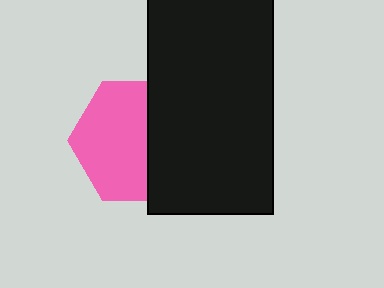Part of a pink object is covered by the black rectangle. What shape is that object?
It is a hexagon.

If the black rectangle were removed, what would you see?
You would see the complete pink hexagon.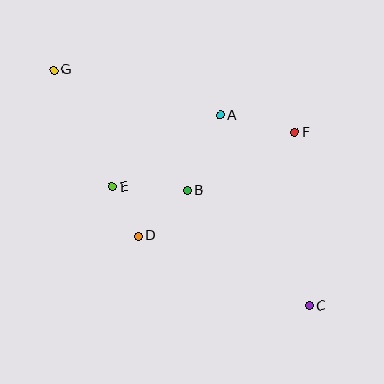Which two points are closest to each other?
Points D and E are closest to each other.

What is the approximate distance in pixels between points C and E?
The distance between C and E is approximately 230 pixels.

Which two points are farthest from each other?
Points C and G are farthest from each other.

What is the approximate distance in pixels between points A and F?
The distance between A and F is approximately 77 pixels.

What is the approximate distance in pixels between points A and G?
The distance between A and G is approximately 173 pixels.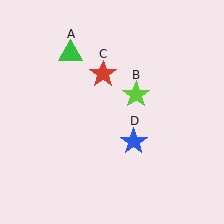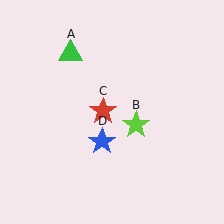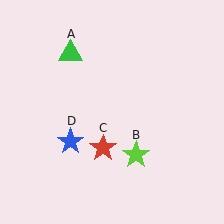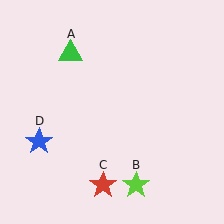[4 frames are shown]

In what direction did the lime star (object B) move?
The lime star (object B) moved down.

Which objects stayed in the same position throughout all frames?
Green triangle (object A) remained stationary.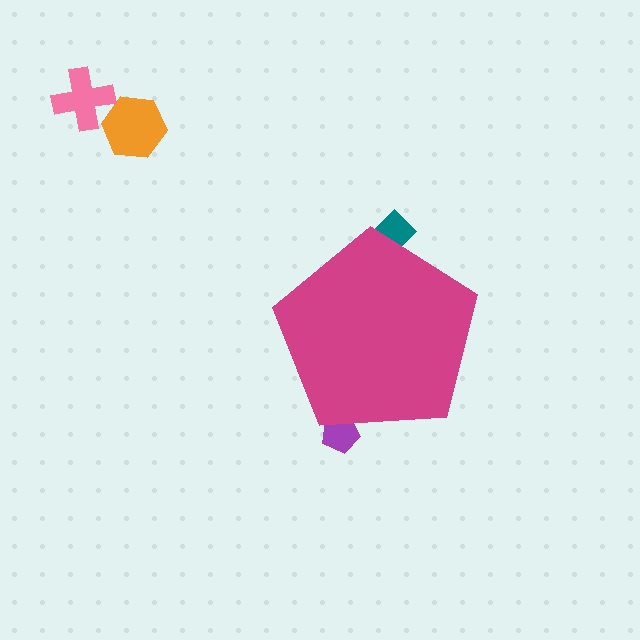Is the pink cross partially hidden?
No, the pink cross is fully visible.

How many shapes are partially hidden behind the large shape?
2 shapes are partially hidden.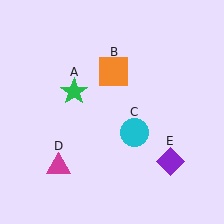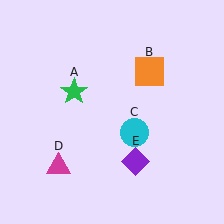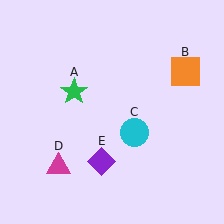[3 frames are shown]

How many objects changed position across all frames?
2 objects changed position: orange square (object B), purple diamond (object E).